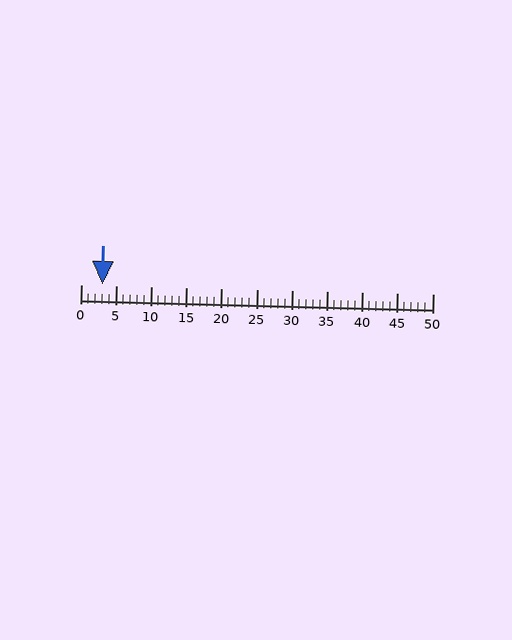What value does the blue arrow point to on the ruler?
The blue arrow points to approximately 3.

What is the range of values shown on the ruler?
The ruler shows values from 0 to 50.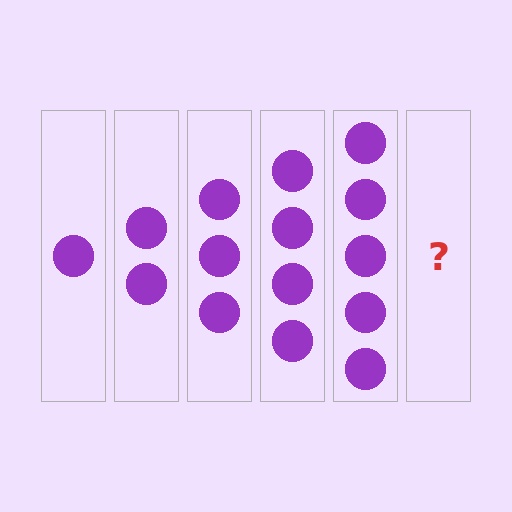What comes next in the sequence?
The next element should be 6 circles.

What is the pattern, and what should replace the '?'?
The pattern is that each step adds one more circle. The '?' should be 6 circles.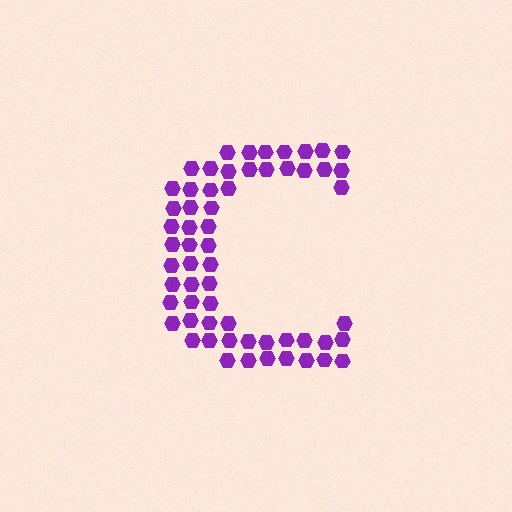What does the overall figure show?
The overall figure shows the letter C.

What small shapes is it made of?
It is made of small hexagons.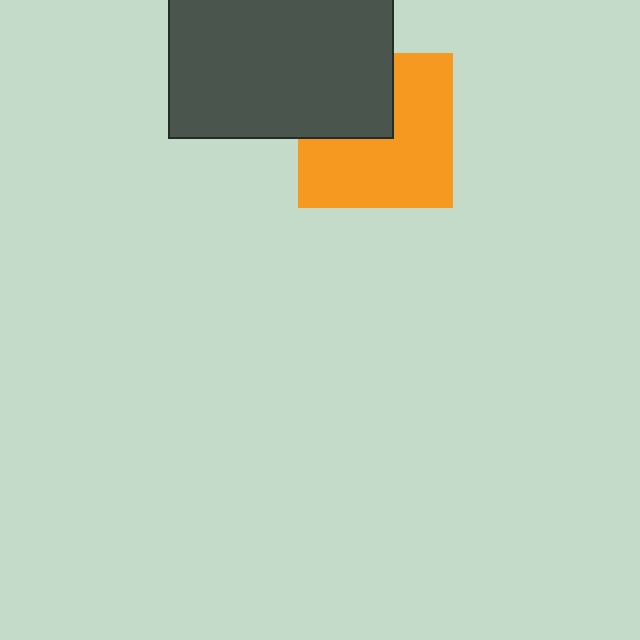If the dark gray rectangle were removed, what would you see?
You would see the complete orange square.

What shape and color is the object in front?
The object in front is a dark gray rectangle.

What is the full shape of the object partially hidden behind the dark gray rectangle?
The partially hidden object is an orange square.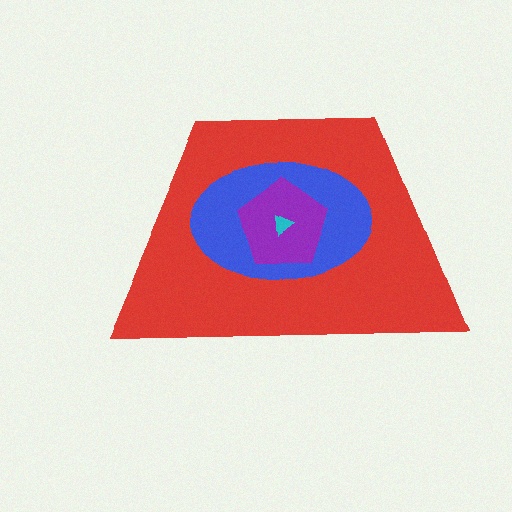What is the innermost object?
The cyan triangle.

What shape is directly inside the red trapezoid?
The blue ellipse.